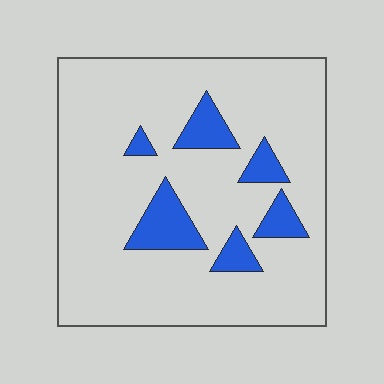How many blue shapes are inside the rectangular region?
6.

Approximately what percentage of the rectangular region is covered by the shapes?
Approximately 15%.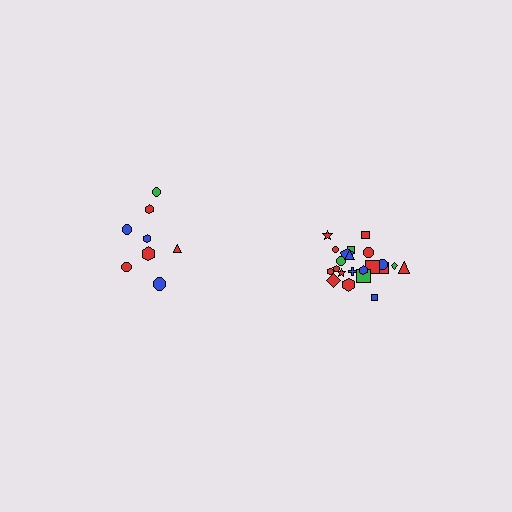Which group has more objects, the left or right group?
The right group.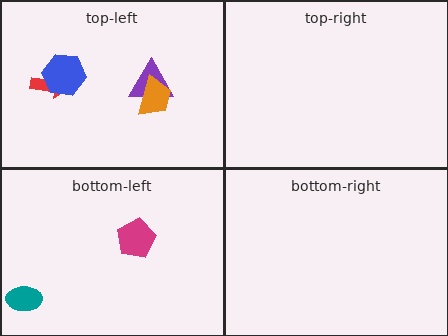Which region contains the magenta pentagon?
The bottom-left region.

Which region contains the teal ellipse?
The bottom-left region.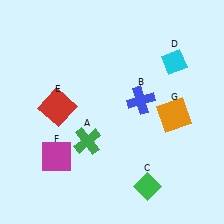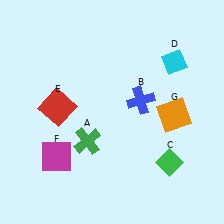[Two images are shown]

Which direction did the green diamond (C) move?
The green diamond (C) moved up.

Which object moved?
The green diamond (C) moved up.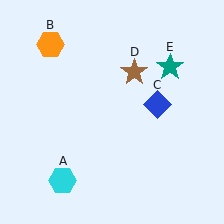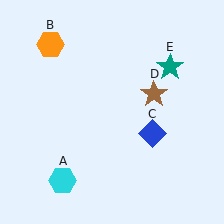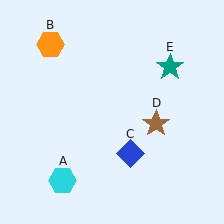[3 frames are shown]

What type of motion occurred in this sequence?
The blue diamond (object C), brown star (object D) rotated clockwise around the center of the scene.